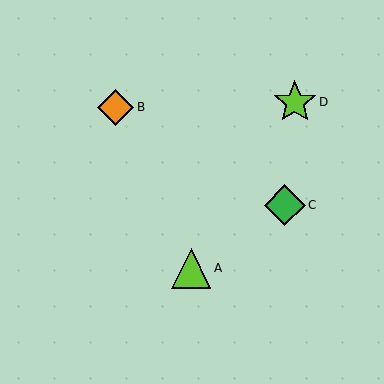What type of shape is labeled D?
Shape D is a lime star.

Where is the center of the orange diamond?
The center of the orange diamond is at (116, 107).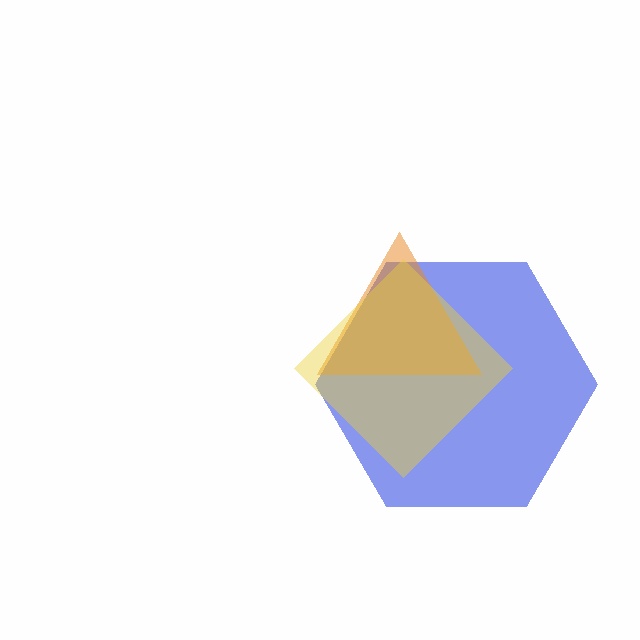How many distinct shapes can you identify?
There are 3 distinct shapes: a blue hexagon, an orange triangle, a yellow diamond.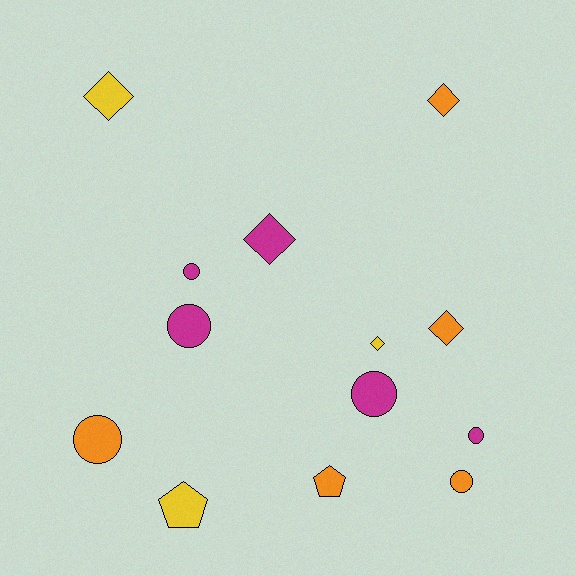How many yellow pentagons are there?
There is 1 yellow pentagon.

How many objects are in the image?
There are 13 objects.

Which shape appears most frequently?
Circle, with 6 objects.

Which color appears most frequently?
Magenta, with 5 objects.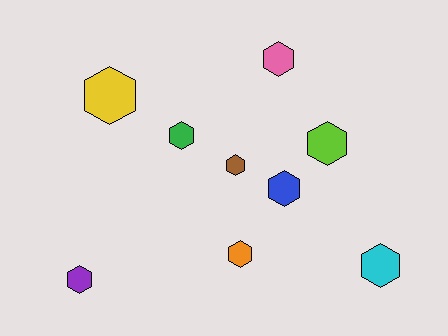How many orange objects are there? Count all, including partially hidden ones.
There is 1 orange object.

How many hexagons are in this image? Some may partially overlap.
There are 9 hexagons.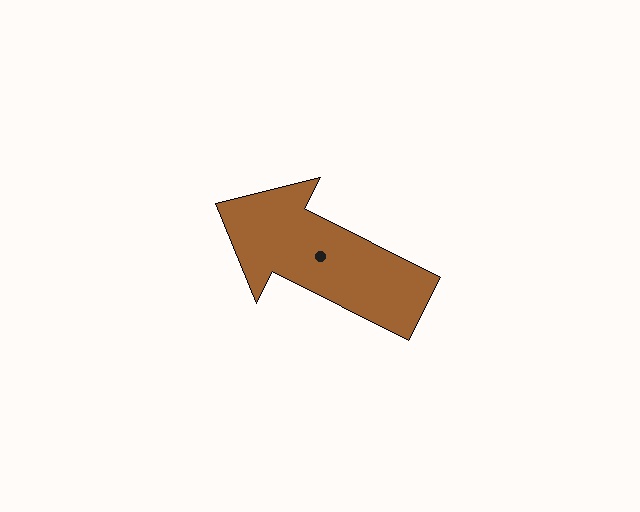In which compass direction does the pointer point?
Northwest.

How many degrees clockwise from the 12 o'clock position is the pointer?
Approximately 297 degrees.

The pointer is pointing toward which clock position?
Roughly 10 o'clock.